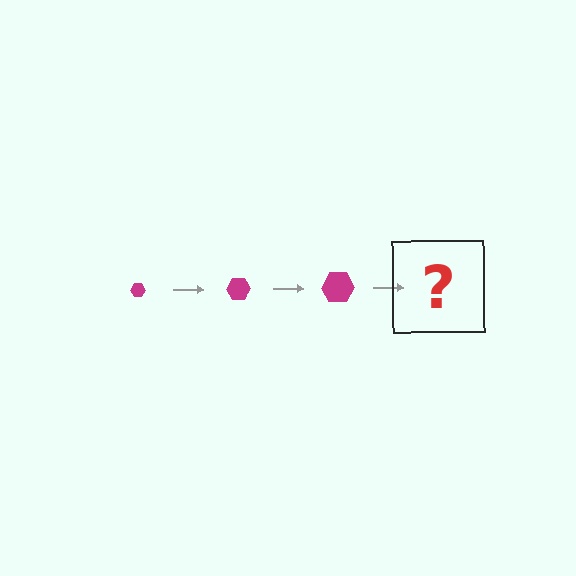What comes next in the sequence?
The next element should be a magenta hexagon, larger than the previous one.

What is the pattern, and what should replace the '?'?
The pattern is that the hexagon gets progressively larger each step. The '?' should be a magenta hexagon, larger than the previous one.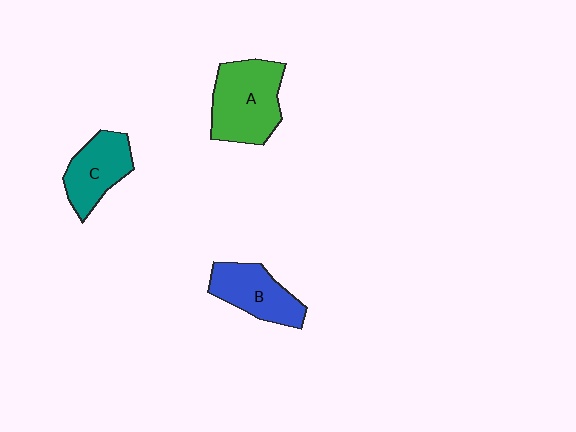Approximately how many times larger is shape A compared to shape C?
Approximately 1.4 times.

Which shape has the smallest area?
Shape C (teal).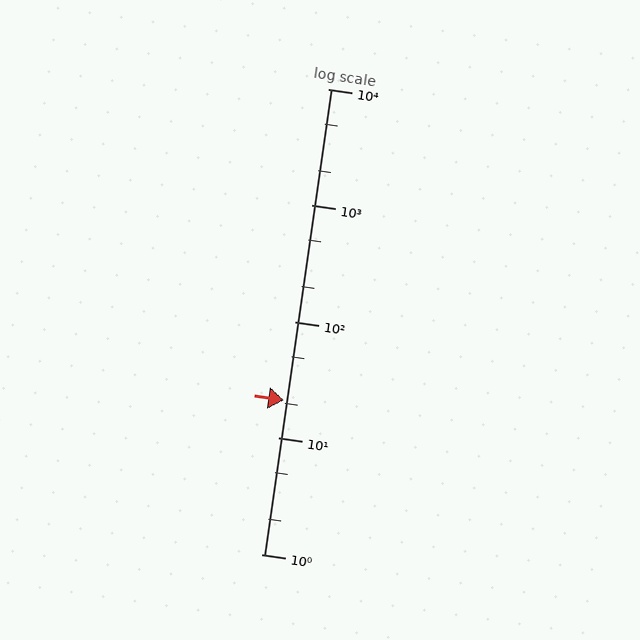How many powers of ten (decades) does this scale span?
The scale spans 4 decades, from 1 to 10000.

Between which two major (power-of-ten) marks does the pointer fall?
The pointer is between 10 and 100.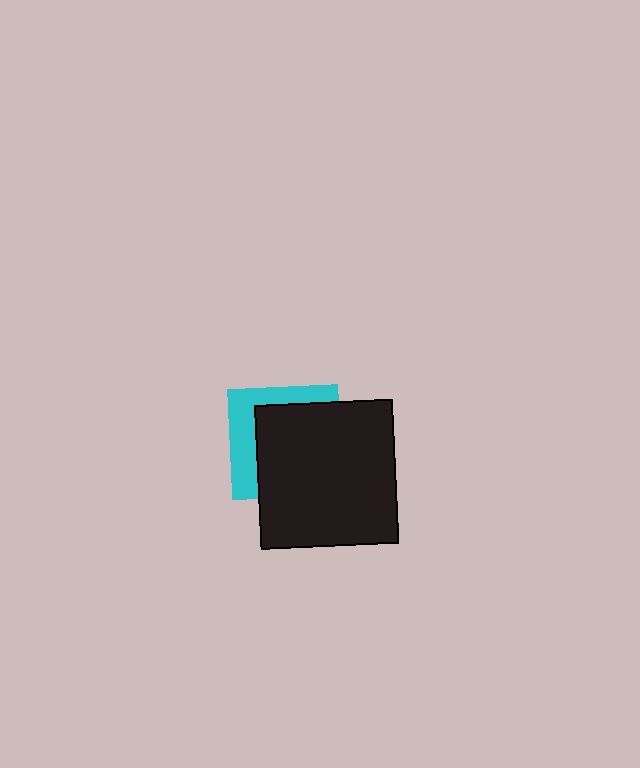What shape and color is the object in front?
The object in front is a black rectangle.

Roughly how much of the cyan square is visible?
A small part of it is visible (roughly 35%).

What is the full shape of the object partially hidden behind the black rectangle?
The partially hidden object is a cyan square.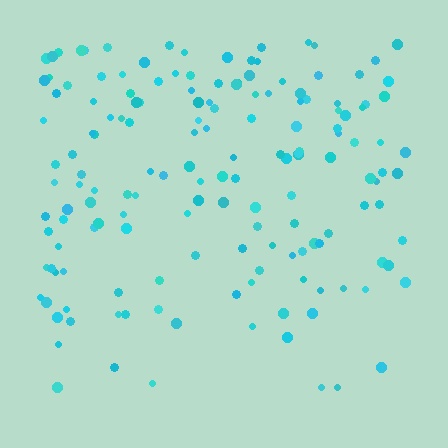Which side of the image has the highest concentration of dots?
The top.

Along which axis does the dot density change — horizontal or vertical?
Vertical.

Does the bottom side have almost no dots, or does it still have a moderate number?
Still a moderate number, just noticeably fewer than the top.